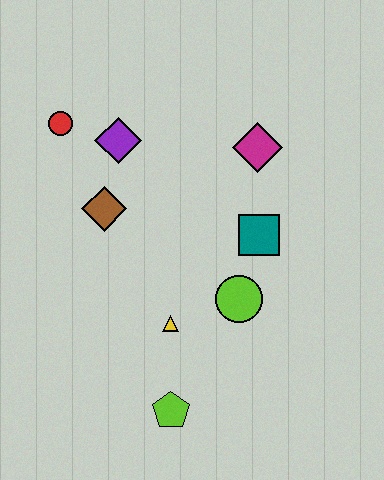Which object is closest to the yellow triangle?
The lime circle is closest to the yellow triangle.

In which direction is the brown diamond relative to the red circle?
The brown diamond is below the red circle.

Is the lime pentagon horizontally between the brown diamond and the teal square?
Yes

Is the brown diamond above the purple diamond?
No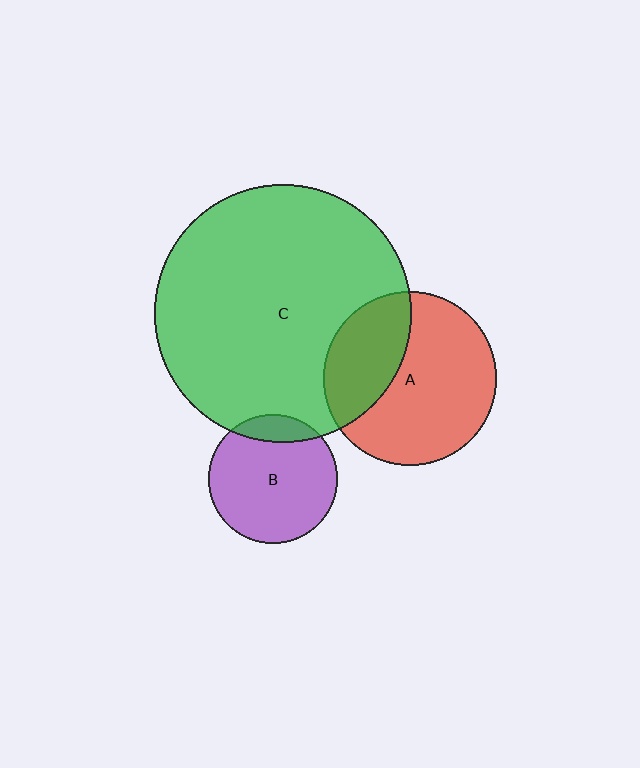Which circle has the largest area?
Circle C (green).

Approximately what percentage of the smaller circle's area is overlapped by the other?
Approximately 35%.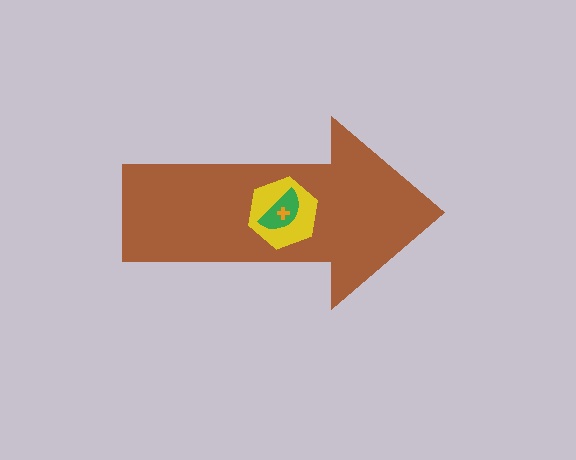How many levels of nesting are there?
4.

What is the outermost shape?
The brown arrow.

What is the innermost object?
The orange cross.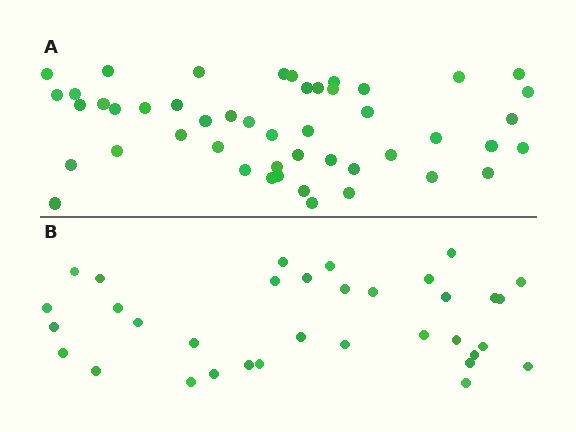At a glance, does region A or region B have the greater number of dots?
Region A (the top region) has more dots.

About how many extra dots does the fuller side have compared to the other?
Region A has approximately 15 more dots than region B.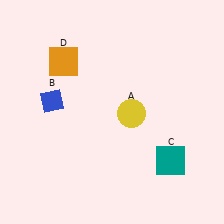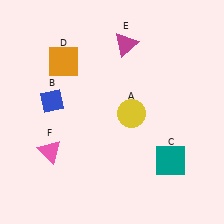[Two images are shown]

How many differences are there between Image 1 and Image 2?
There are 2 differences between the two images.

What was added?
A magenta triangle (E), a pink triangle (F) were added in Image 2.